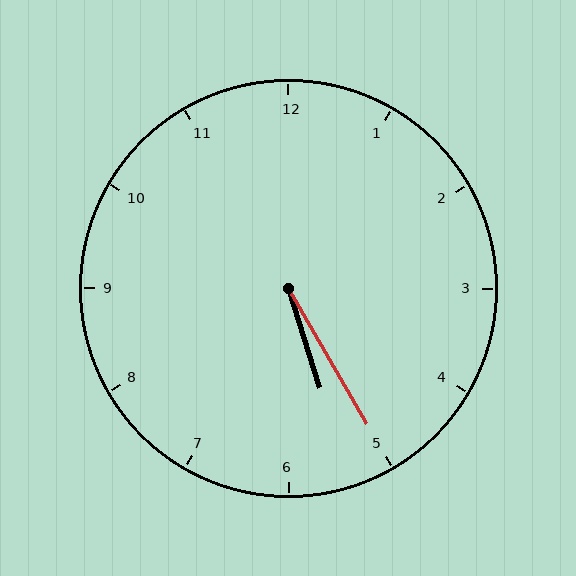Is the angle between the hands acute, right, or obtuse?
It is acute.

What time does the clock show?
5:25.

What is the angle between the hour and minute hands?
Approximately 12 degrees.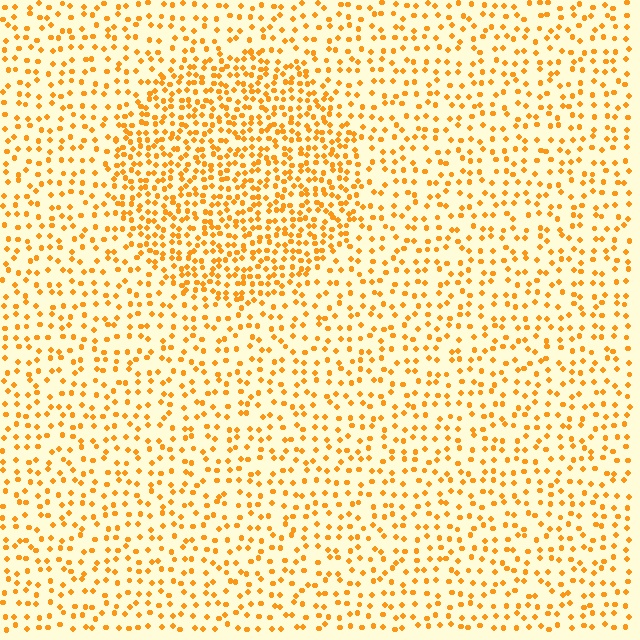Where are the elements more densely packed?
The elements are more densely packed inside the circle boundary.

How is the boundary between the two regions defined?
The boundary is defined by a change in element density (approximately 1.9x ratio). All elements are the same color, size, and shape.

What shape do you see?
I see a circle.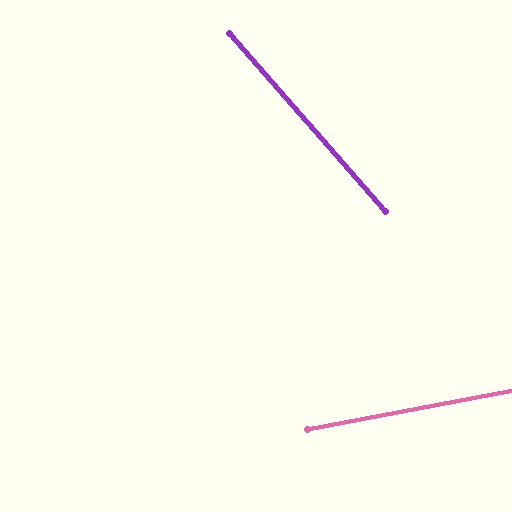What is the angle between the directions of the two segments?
Approximately 59 degrees.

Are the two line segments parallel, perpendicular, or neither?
Neither parallel nor perpendicular — they differ by about 59°.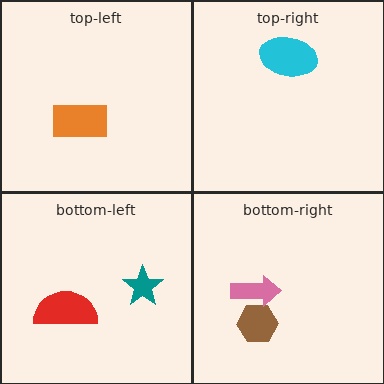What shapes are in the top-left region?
The orange rectangle.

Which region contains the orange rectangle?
The top-left region.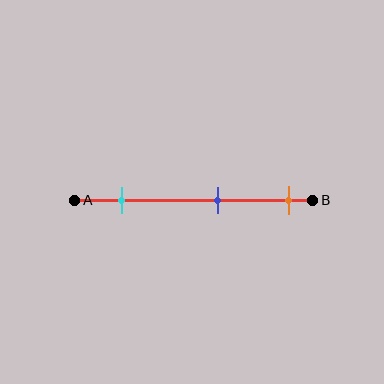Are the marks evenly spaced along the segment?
Yes, the marks are approximately evenly spaced.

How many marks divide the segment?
There are 3 marks dividing the segment.